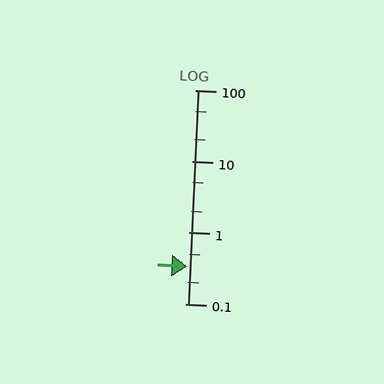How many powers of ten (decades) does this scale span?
The scale spans 3 decades, from 0.1 to 100.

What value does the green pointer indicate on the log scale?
The pointer indicates approximately 0.34.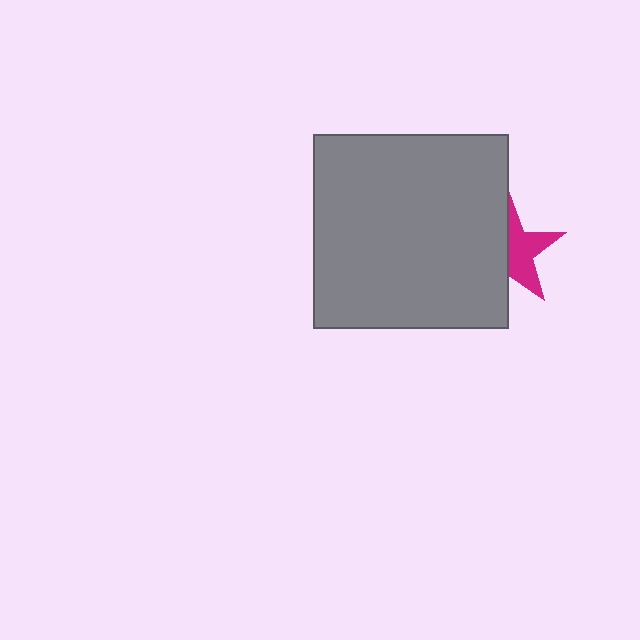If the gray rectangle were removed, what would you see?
You would see the complete magenta star.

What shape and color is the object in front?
The object in front is a gray rectangle.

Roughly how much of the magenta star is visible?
About half of it is visible (roughly 49%).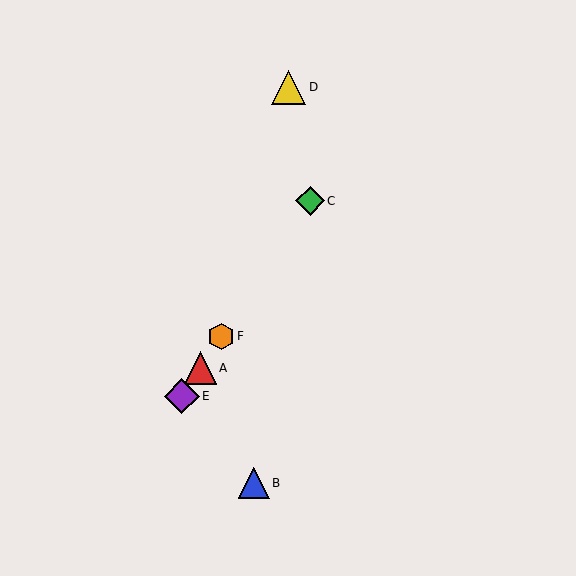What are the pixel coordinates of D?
Object D is at (289, 87).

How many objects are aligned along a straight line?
4 objects (A, C, E, F) are aligned along a straight line.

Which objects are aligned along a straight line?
Objects A, C, E, F are aligned along a straight line.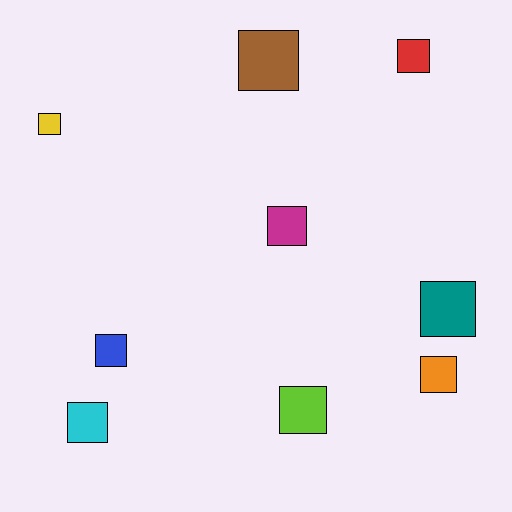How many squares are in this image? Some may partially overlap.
There are 9 squares.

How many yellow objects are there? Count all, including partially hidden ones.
There is 1 yellow object.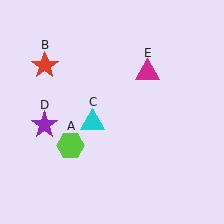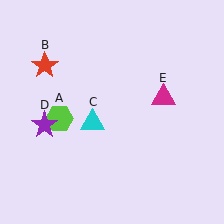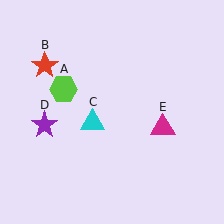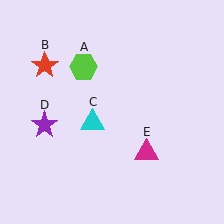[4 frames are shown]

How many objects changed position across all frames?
2 objects changed position: lime hexagon (object A), magenta triangle (object E).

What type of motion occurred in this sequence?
The lime hexagon (object A), magenta triangle (object E) rotated clockwise around the center of the scene.